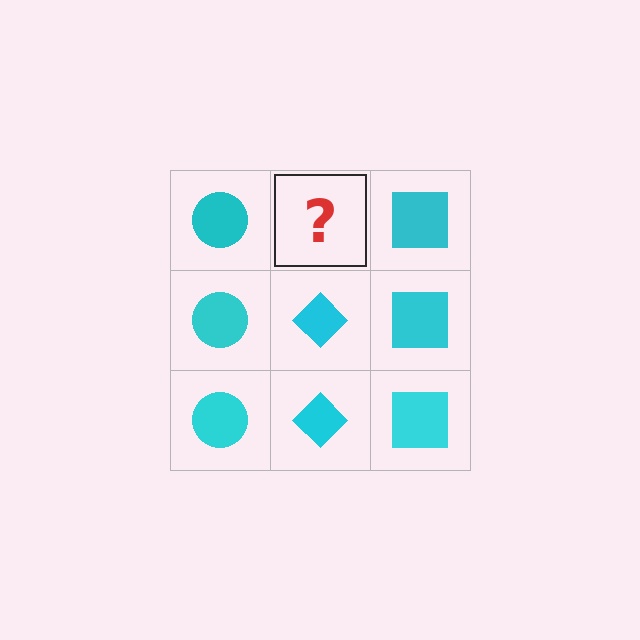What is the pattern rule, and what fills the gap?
The rule is that each column has a consistent shape. The gap should be filled with a cyan diamond.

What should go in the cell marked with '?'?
The missing cell should contain a cyan diamond.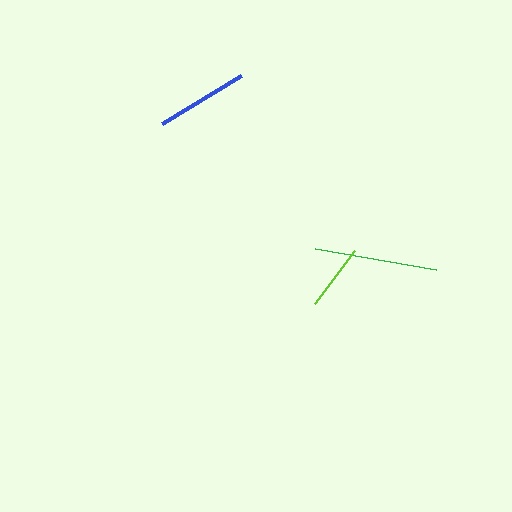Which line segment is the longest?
The green line is the longest at approximately 123 pixels.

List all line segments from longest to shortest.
From longest to shortest: green, blue, lime.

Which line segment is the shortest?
The lime line is the shortest at approximately 67 pixels.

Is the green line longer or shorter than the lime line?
The green line is longer than the lime line.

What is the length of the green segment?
The green segment is approximately 123 pixels long.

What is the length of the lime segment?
The lime segment is approximately 67 pixels long.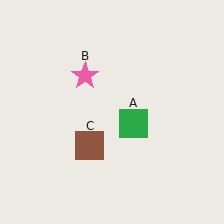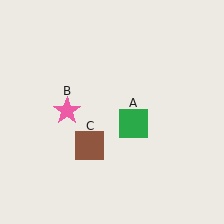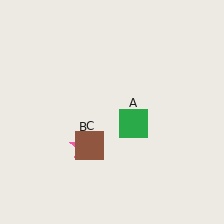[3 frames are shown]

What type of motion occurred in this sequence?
The pink star (object B) rotated counterclockwise around the center of the scene.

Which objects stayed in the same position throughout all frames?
Green square (object A) and brown square (object C) remained stationary.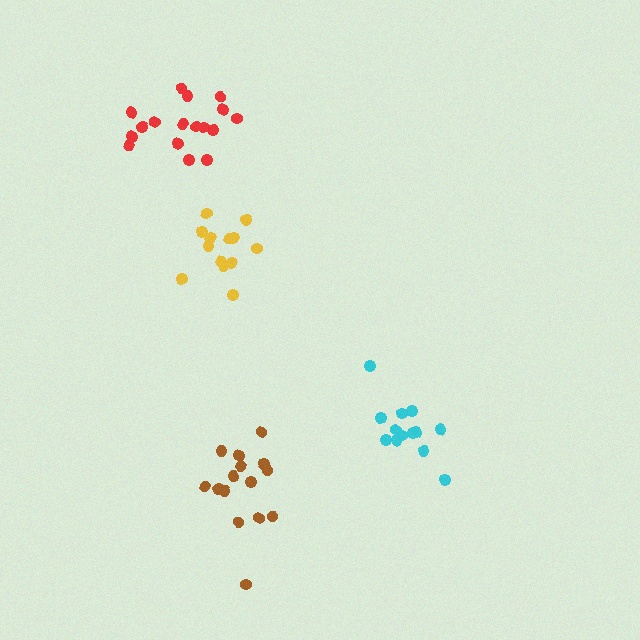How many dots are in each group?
Group 1: 13 dots, Group 2: 13 dots, Group 3: 17 dots, Group 4: 15 dots (58 total).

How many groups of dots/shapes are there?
There are 4 groups.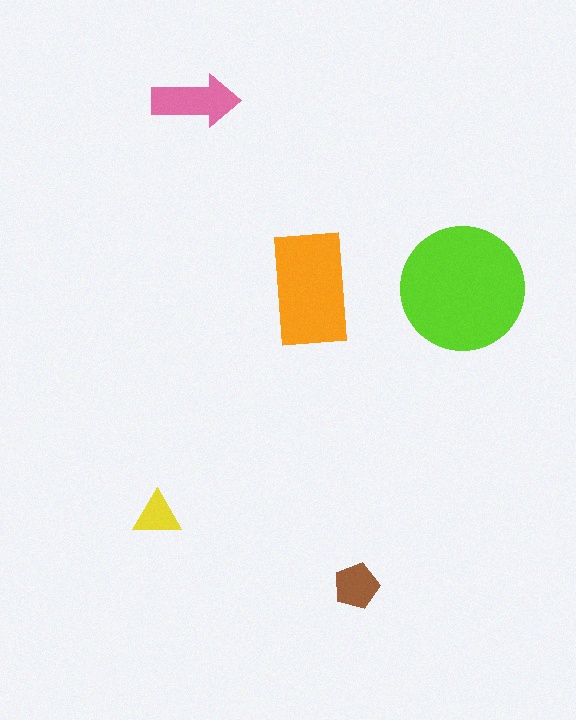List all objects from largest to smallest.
The lime circle, the orange rectangle, the pink arrow, the brown pentagon, the yellow triangle.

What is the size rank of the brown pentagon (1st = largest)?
4th.